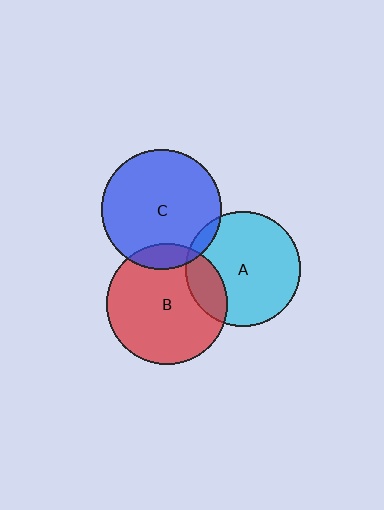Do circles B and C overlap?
Yes.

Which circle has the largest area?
Circle B (red).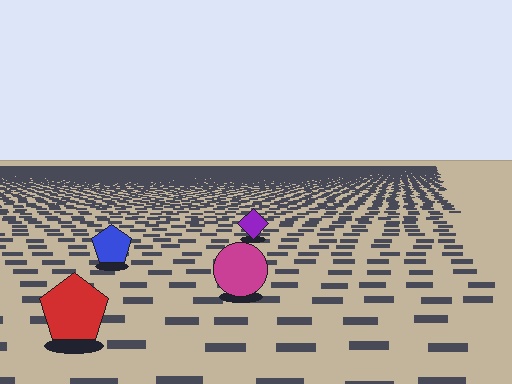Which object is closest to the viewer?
The red pentagon is closest. The texture marks near it are larger and more spread out.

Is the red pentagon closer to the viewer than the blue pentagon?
Yes. The red pentagon is closer — you can tell from the texture gradient: the ground texture is coarser near it.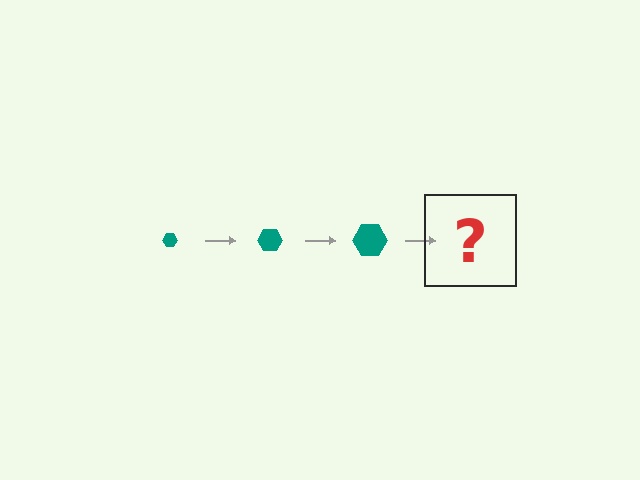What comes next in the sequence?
The next element should be a teal hexagon, larger than the previous one.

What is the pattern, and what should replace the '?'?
The pattern is that the hexagon gets progressively larger each step. The '?' should be a teal hexagon, larger than the previous one.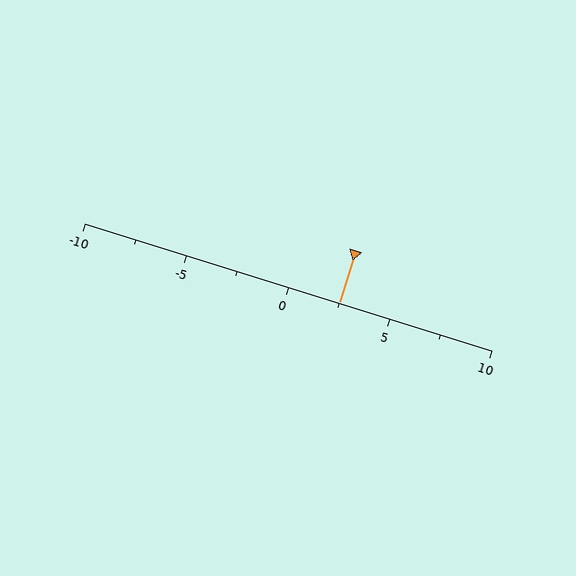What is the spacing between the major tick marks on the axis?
The major ticks are spaced 5 apart.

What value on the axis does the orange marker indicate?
The marker indicates approximately 2.5.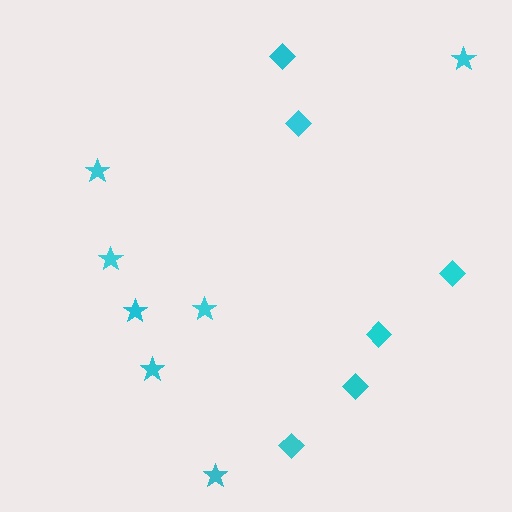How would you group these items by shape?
There are 2 groups: one group of stars (7) and one group of diamonds (6).